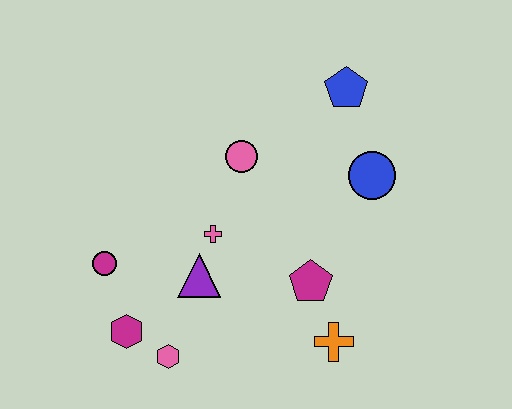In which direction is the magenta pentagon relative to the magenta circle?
The magenta pentagon is to the right of the magenta circle.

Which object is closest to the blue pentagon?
The blue circle is closest to the blue pentagon.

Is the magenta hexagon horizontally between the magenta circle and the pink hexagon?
Yes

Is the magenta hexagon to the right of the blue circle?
No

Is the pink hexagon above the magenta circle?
No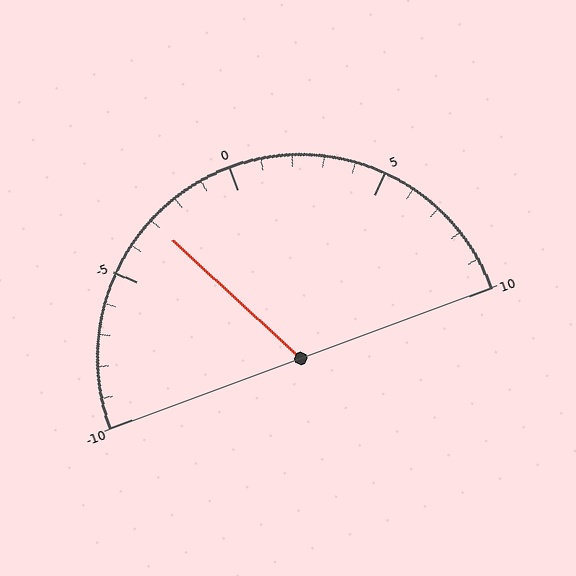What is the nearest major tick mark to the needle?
The nearest major tick mark is -5.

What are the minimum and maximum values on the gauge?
The gauge ranges from -10 to 10.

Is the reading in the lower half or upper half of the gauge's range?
The reading is in the lower half of the range (-10 to 10).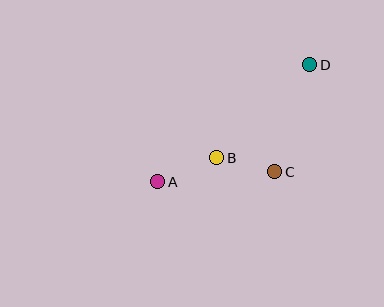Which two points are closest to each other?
Points B and C are closest to each other.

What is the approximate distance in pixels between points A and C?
The distance between A and C is approximately 118 pixels.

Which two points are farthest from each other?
Points A and D are farthest from each other.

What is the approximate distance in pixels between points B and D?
The distance between B and D is approximately 132 pixels.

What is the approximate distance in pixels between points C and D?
The distance between C and D is approximately 113 pixels.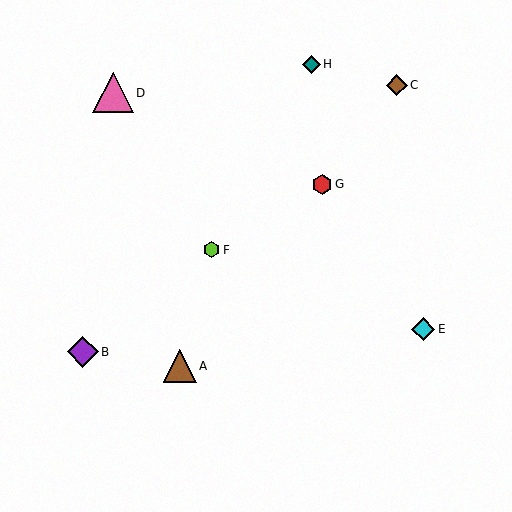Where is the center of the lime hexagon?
The center of the lime hexagon is at (212, 250).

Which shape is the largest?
The pink triangle (labeled D) is the largest.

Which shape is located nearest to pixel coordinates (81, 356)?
The purple diamond (labeled B) at (83, 352) is nearest to that location.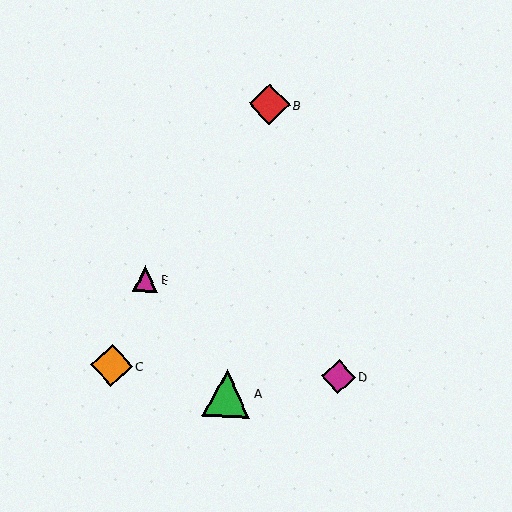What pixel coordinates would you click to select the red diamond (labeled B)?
Click at (269, 104) to select the red diamond B.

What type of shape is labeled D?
Shape D is a magenta diamond.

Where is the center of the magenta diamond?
The center of the magenta diamond is at (338, 376).